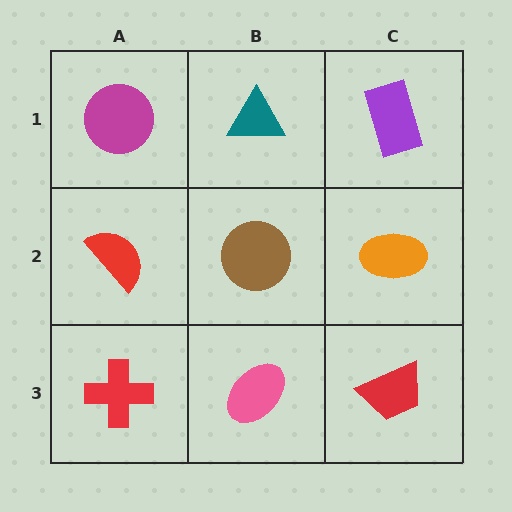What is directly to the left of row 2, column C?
A brown circle.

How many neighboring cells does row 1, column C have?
2.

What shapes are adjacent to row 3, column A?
A red semicircle (row 2, column A), a pink ellipse (row 3, column B).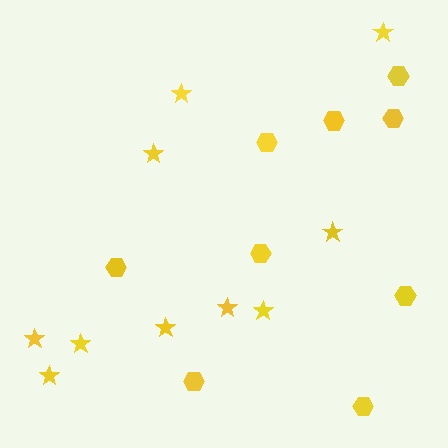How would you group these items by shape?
There are 2 groups: one group of stars (10) and one group of hexagons (9).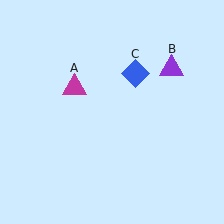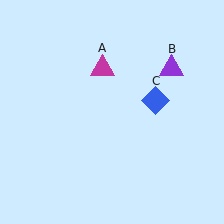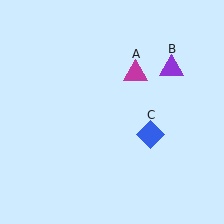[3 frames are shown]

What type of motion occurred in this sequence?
The magenta triangle (object A), blue diamond (object C) rotated clockwise around the center of the scene.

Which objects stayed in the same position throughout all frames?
Purple triangle (object B) remained stationary.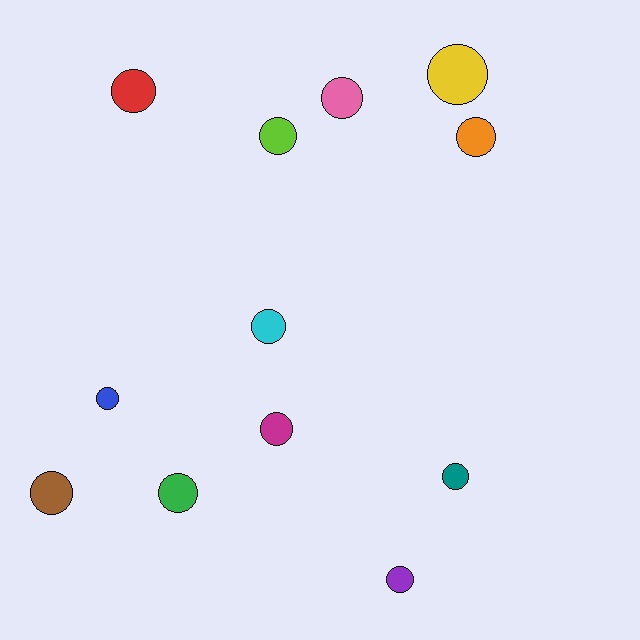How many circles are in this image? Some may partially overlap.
There are 12 circles.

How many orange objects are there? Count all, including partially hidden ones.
There is 1 orange object.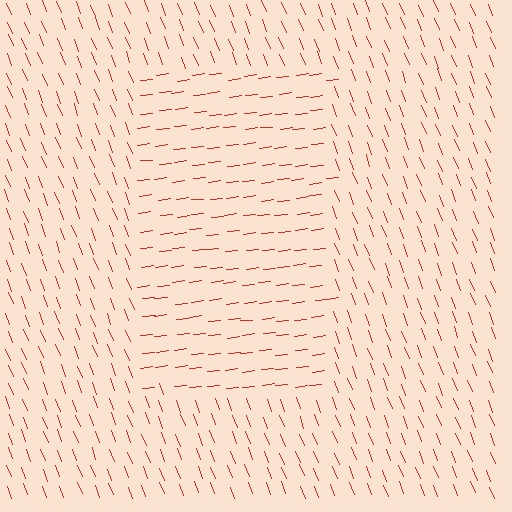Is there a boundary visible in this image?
Yes, there is a texture boundary formed by a change in line orientation.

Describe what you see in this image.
The image is filled with small red line segments. A rectangle region in the image has lines oriented differently from the surrounding lines, creating a visible texture boundary.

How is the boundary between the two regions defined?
The boundary is defined purely by a change in line orientation (approximately 75 degrees difference). All lines are the same color and thickness.